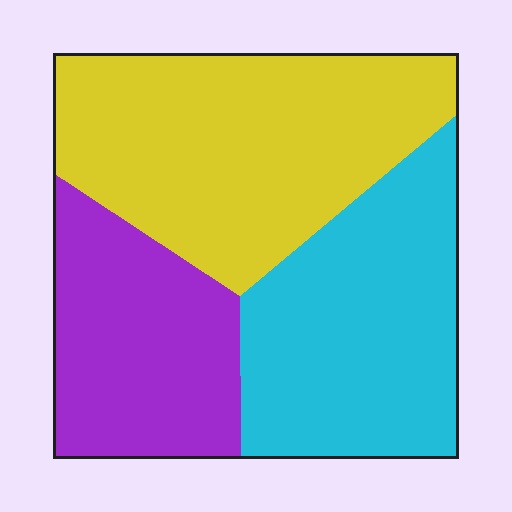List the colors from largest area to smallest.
From largest to smallest: yellow, cyan, purple.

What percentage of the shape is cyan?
Cyan covers about 35% of the shape.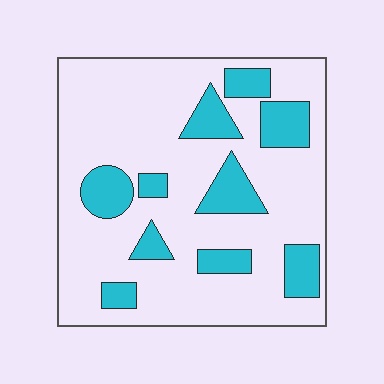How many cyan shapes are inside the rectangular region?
10.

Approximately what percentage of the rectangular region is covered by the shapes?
Approximately 20%.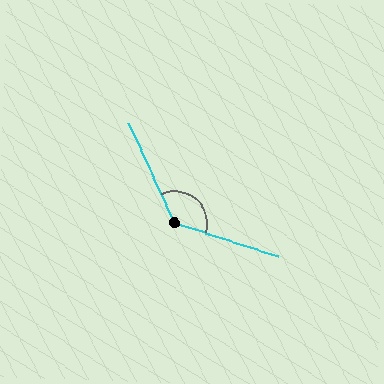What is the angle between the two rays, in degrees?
Approximately 132 degrees.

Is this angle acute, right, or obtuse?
It is obtuse.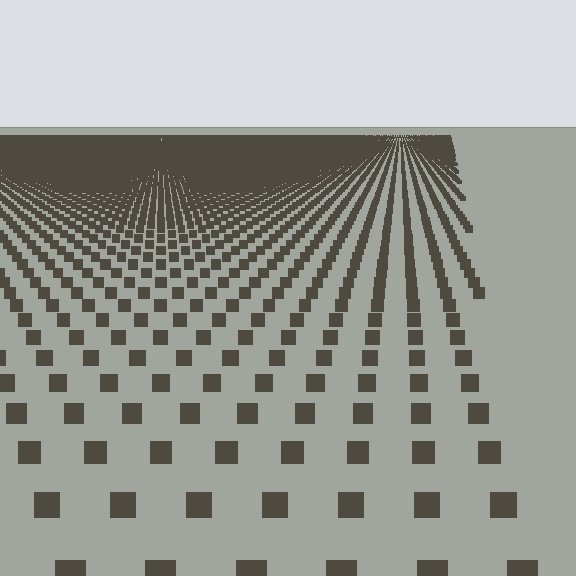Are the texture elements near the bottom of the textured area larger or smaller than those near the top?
Larger. Near the bottom, elements are closer to the viewer and appear at a bigger on-screen size.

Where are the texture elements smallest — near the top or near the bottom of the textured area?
Near the top.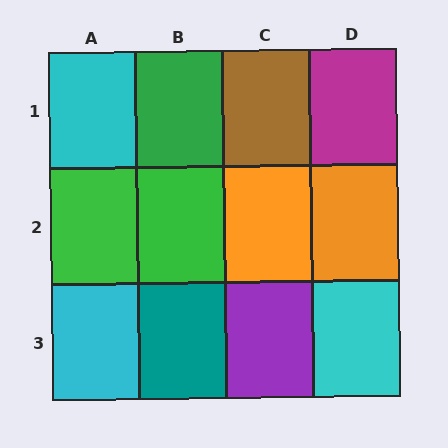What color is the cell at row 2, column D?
Orange.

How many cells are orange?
2 cells are orange.